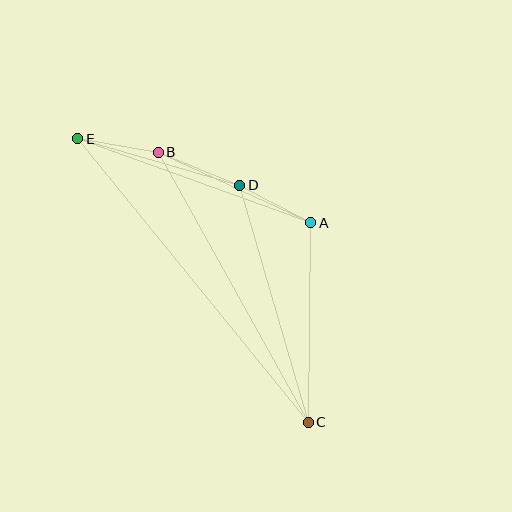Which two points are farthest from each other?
Points C and E are farthest from each other.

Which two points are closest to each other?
Points A and D are closest to each other.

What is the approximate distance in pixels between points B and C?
The distance between B and C is approximately 309 pixels.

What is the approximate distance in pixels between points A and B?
The distance between A and B is approximately 168 pixels.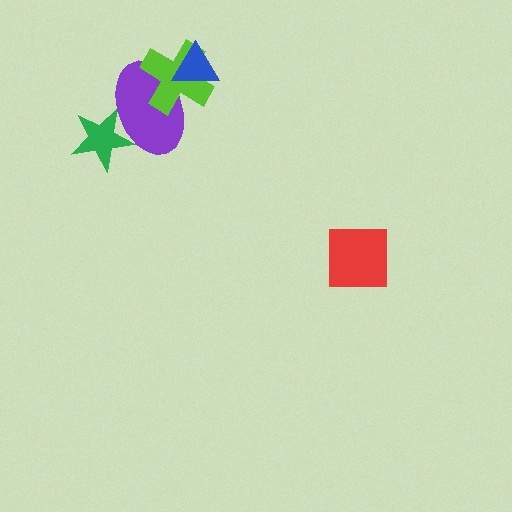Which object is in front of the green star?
The purple ellipse is in front of the green star.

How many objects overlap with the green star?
1 object overlaps with the green star.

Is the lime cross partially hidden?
Yes, it is partially covered by another shape.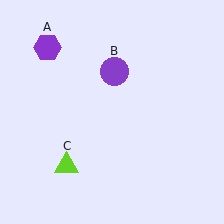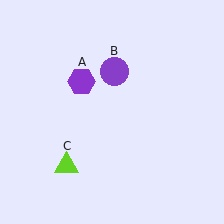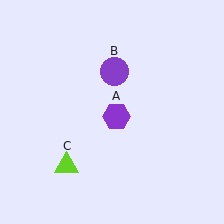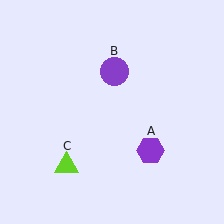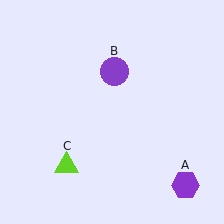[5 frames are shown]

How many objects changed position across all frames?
1 object changed position: purple hexagon (object A).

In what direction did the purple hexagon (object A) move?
The purple hexagon (object A) moved down and to the right.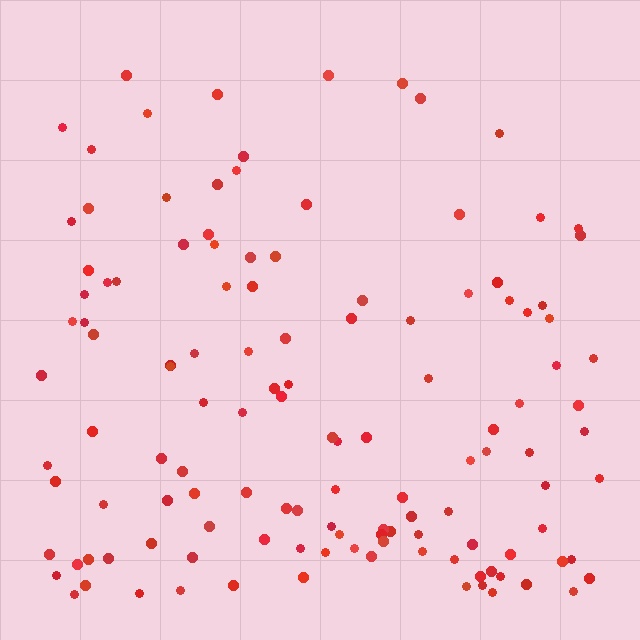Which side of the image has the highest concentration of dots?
The bottom.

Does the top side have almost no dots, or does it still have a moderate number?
Still a moderate number, just noticeably fewer than the bottom.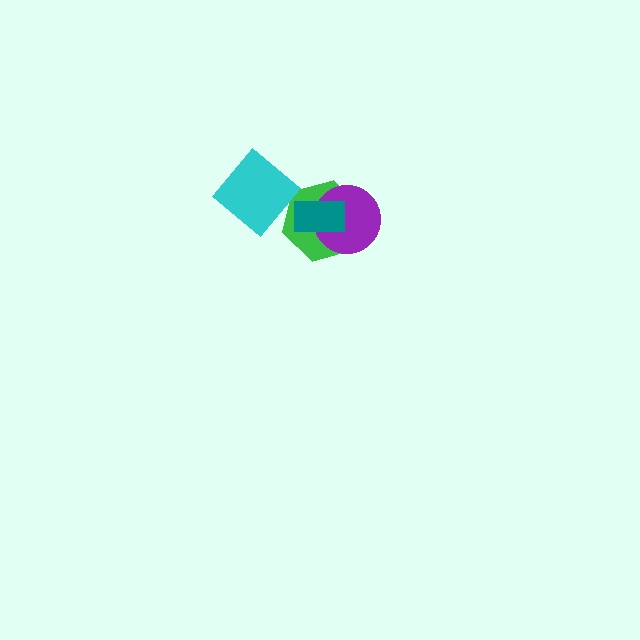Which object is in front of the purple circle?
The teal rectangle is in front of the purple circle.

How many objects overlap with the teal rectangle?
2 objects overlap with the teal rectangle.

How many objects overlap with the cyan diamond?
0 objects overlap with the cyan diamond.